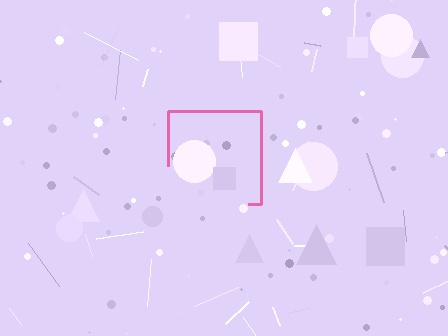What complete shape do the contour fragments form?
The contour fragments form a square.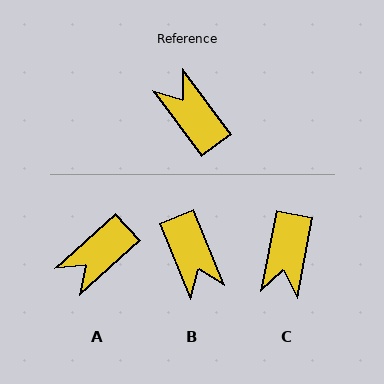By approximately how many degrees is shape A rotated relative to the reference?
Approximately 96 degrees counter-clockwise.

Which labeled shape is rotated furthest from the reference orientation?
B, about 166 degrees away.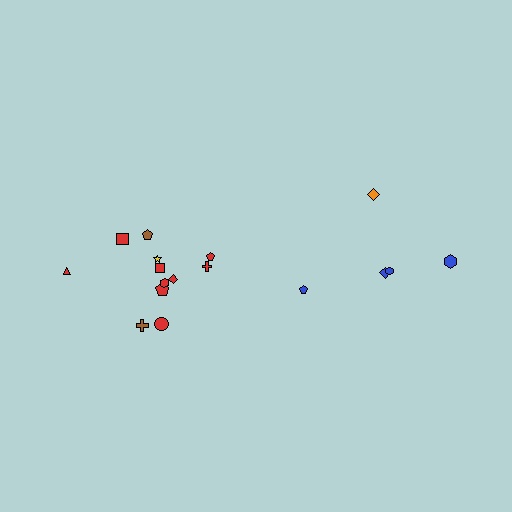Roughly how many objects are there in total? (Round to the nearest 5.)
Roughly 15 objects in total.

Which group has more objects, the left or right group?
The left group.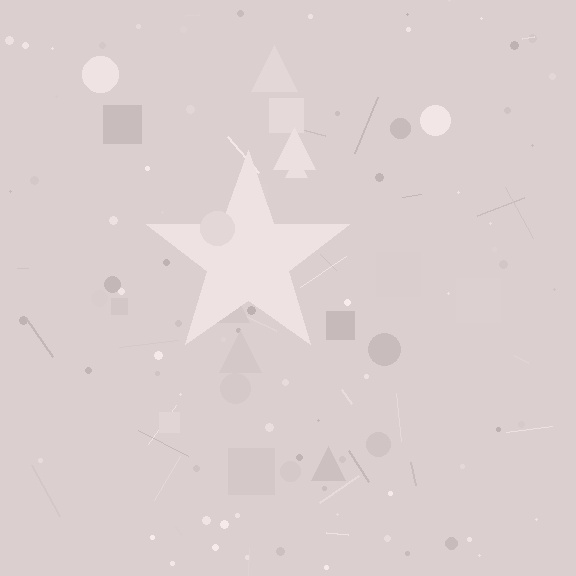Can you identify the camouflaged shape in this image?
The camouflaged shape is a star.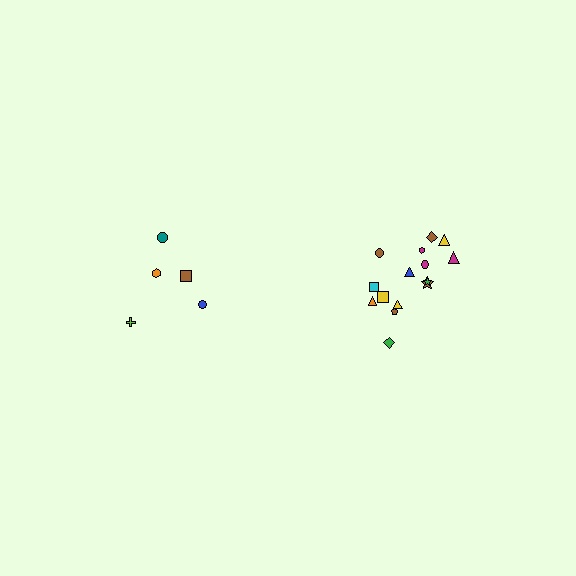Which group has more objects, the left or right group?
The right group.